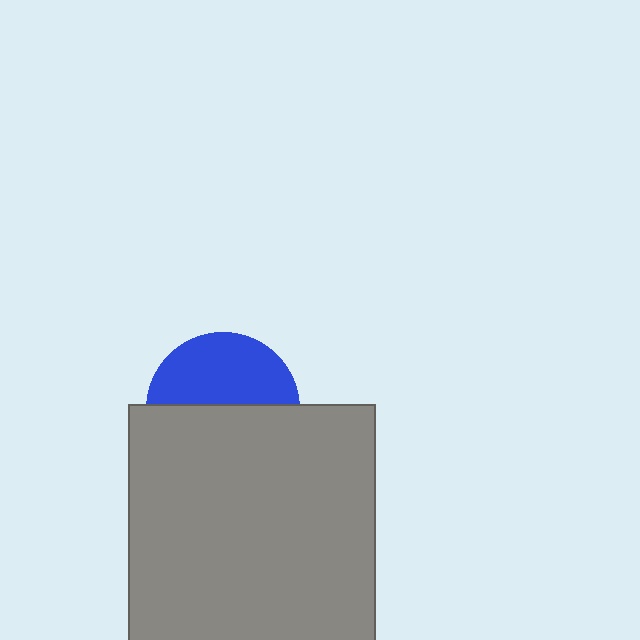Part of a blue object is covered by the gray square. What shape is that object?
It is a circle.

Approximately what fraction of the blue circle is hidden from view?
Roughly 55% of the blue circle is hidden behind the gray square.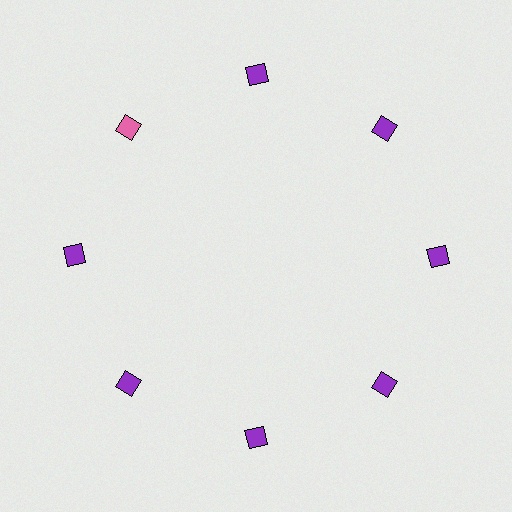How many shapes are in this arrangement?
There are 8 shapes arranged in a ring pattern.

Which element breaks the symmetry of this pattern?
The pink diamond at roughly the 10 o'clock position breaks the symmetry. All other shapes are purple diamonds.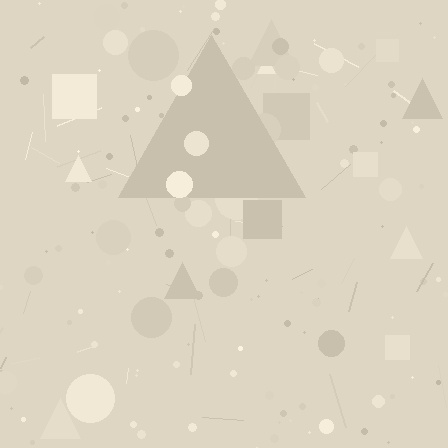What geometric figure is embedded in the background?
A triangle is embedded in the background.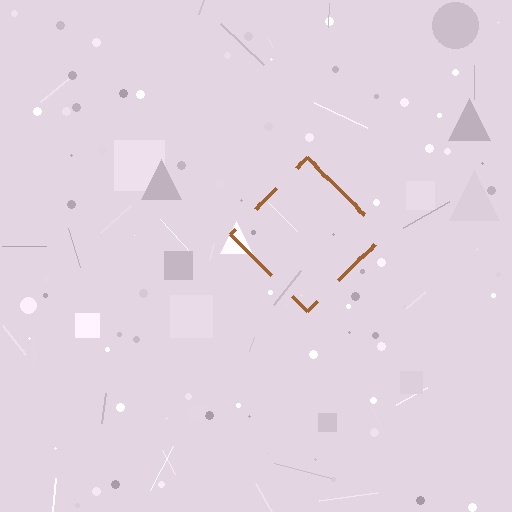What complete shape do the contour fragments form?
The contour fragments form a diamond.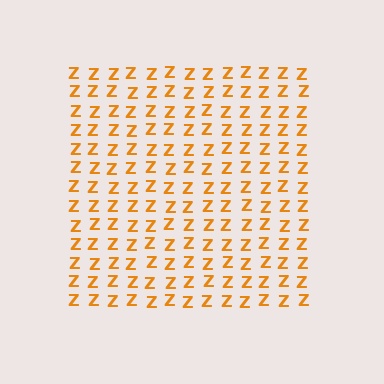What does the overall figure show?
The overall figure shows a square.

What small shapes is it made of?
It is made of small letter Z's.